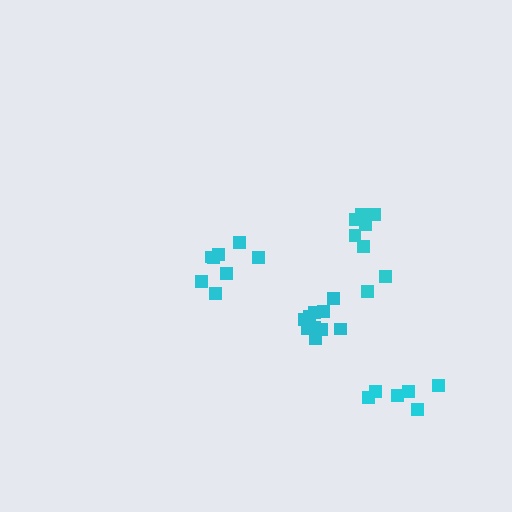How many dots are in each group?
Group 1: 8 dots, Group 2: 8 dots, Group 3: 10 dots, Group 4: 6 dots (32 total).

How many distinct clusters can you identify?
There are 4 distinct clusters.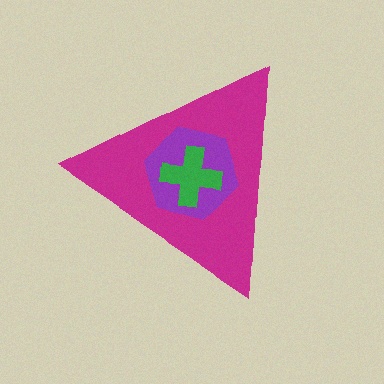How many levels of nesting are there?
3.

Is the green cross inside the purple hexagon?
Yes.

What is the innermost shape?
The green cross.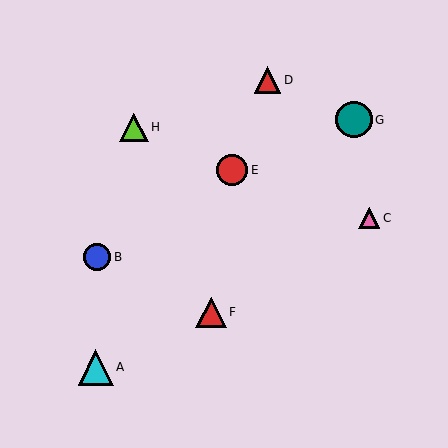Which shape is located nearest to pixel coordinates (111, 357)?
The cyan triangle (labeled A) at (96, 367) is nearest to that location.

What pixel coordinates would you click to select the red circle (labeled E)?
Click at (232, 170) to select the red circle E.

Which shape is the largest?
The teal circle (labeled G) is the largest.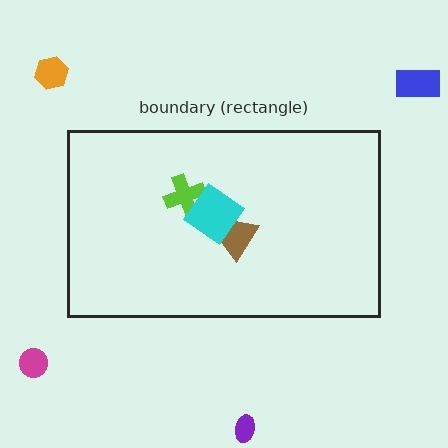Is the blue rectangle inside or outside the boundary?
Outside.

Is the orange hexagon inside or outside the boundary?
Outside.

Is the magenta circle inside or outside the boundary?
Outside.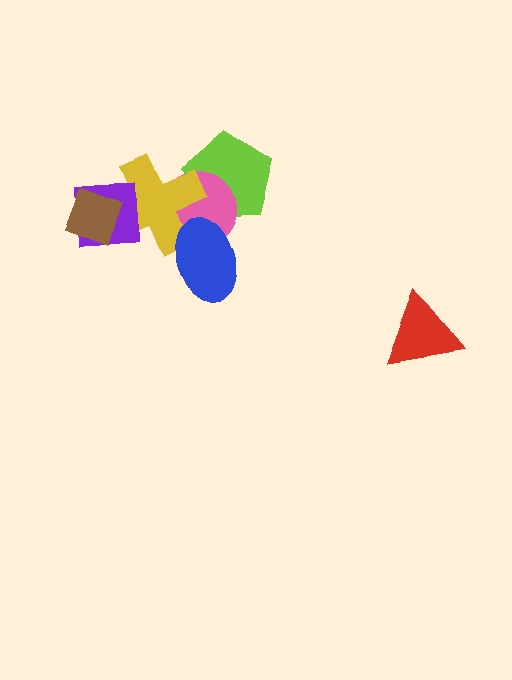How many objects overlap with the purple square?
2 objects overlap with the purple square.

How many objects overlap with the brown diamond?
2 objects overlap with the brown diamond.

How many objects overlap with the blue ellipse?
2 objects overlap with the blue ellipse.